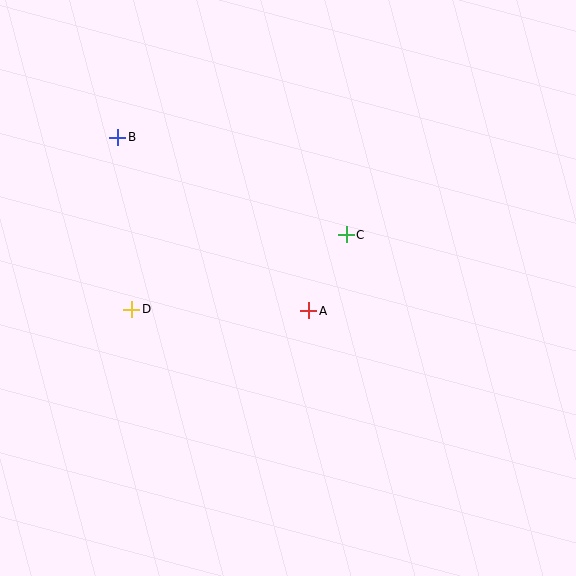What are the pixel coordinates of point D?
Point D is at (132, 309).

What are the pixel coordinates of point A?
Point A is at (309, 311).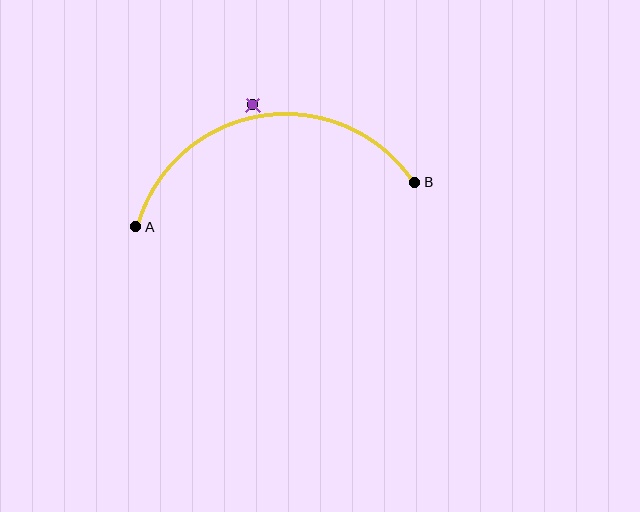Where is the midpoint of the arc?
The arc midpoint is the point on the curve farthest from the straight line joining A and B. It sits above that line.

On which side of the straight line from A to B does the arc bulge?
The arc bulges above the straight line connecting A and B.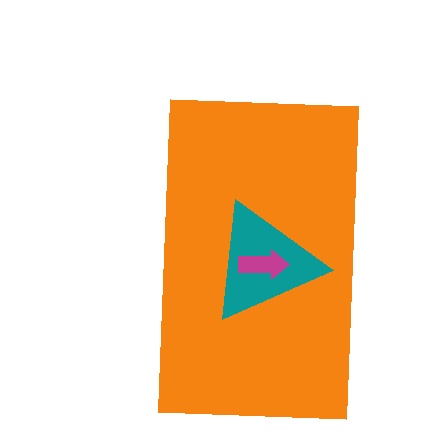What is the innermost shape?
The magenta arrow.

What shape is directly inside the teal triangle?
The magenta arrow.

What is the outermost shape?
The orange rectangle.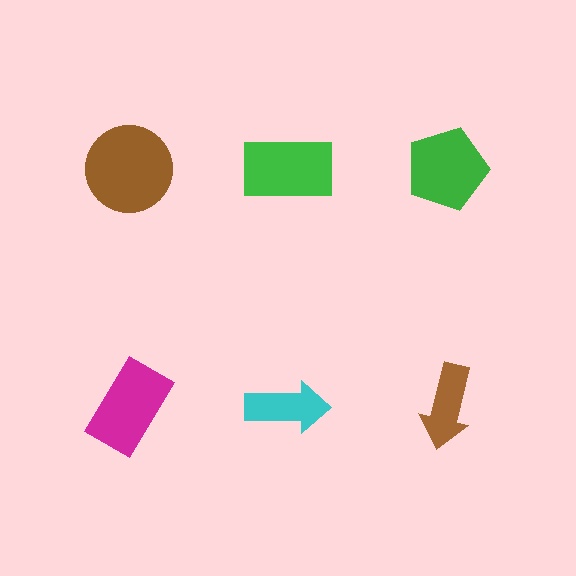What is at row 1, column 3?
A green pentagon.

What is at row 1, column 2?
A green rectangle.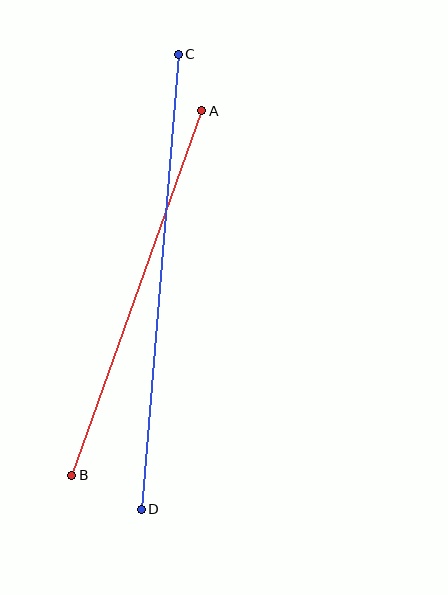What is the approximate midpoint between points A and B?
The midpoint is at approximately (137, 293) pixels.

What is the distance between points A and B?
The distance is approximately 387 pixels.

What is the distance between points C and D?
The distance is approximately 456 pixels.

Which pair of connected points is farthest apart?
Points C and D are farthest apart.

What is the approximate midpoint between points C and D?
The midpoint is at approximately (160, 282) pixels.